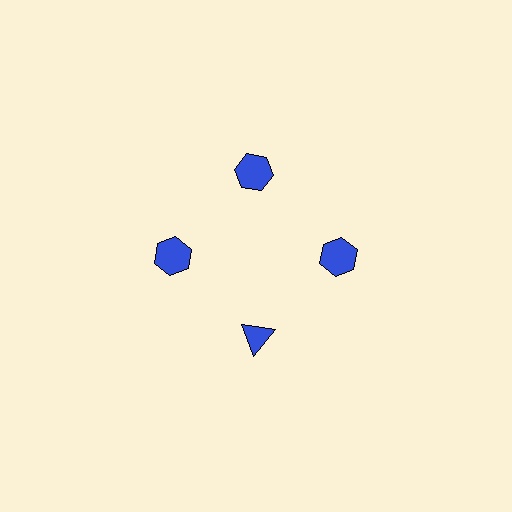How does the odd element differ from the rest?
It has a different shape: triangle instead of hexagon.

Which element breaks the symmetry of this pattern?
The blue triangle at roughly the 6 o'clock position breaks the symmetry. All other shapes are blue hexagons.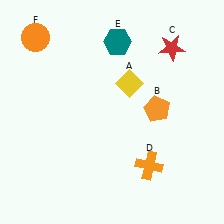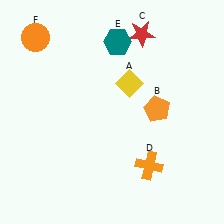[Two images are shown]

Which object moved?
The red star (C) moved left.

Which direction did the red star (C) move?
The red star (C) moved left.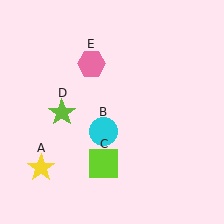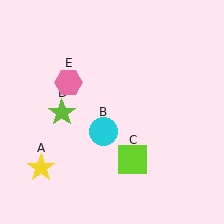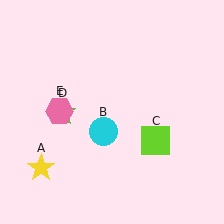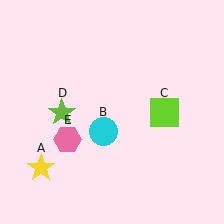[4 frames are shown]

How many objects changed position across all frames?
2 objects changed position: lime square (object C), pink hexagon (object E).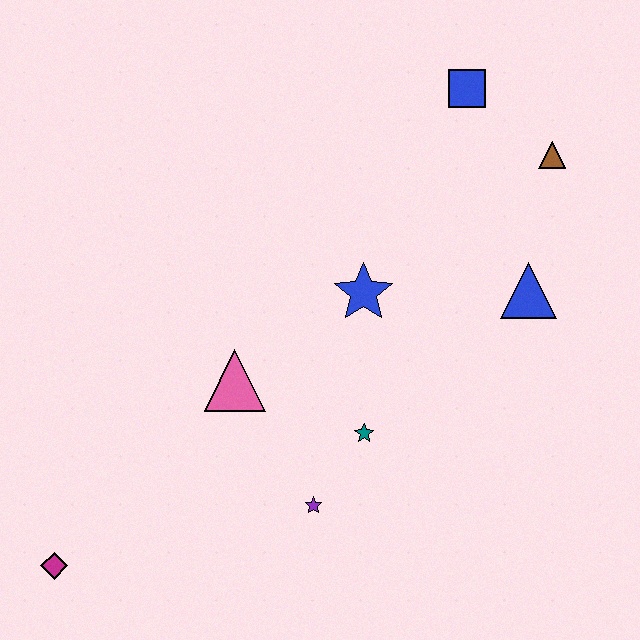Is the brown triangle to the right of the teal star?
Yes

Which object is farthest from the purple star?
The blue square is farthest from the purple star.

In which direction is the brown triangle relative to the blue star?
The brown triangle is to the right of the blue star.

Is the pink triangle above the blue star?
No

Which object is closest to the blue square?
The brown triangle is closest to the blue square.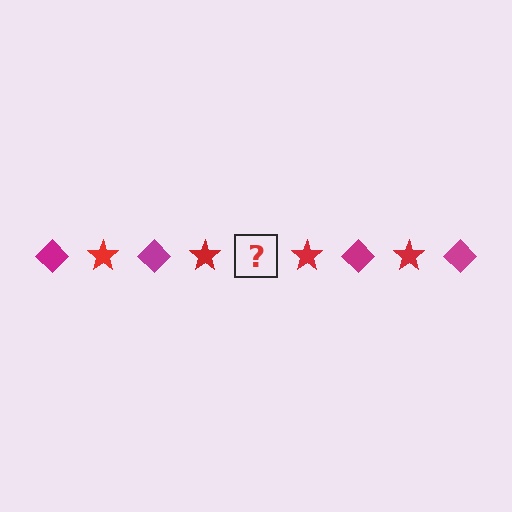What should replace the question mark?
The question mark should be replaced with a magenta diamond.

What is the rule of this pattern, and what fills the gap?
The rule is that the pattern alternates between magenta diamond and red star. The gap should be filled with a magenta diamond.